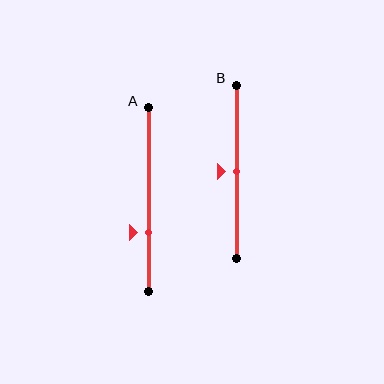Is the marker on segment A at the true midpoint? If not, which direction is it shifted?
No, the marker on segment A is shifted downward by about 18% of the segment length.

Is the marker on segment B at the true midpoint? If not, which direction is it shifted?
Yes, the marker on segment B is at the true midpoint.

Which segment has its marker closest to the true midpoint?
Segment B has its marker closest to the true midpoint.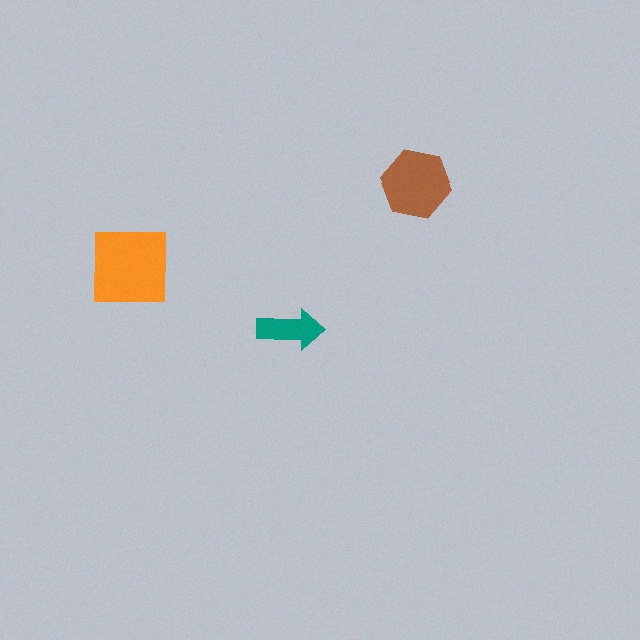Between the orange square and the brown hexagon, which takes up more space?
The orange square.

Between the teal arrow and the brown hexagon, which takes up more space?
The brown hexagon.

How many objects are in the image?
There are 3 objects in the image.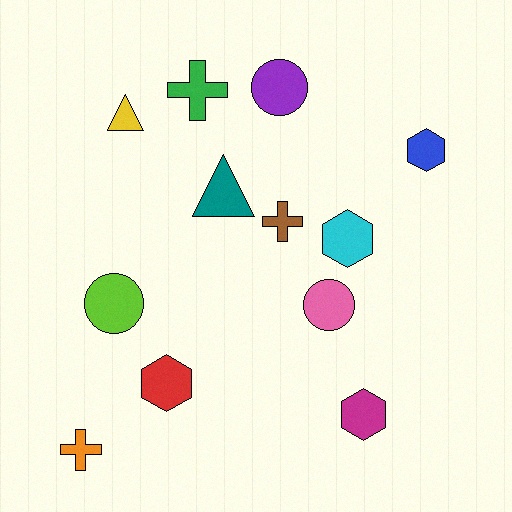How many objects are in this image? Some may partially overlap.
There are 12 objects.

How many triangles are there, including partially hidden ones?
There are 2 triangles.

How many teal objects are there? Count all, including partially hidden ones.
There is 1 teal object.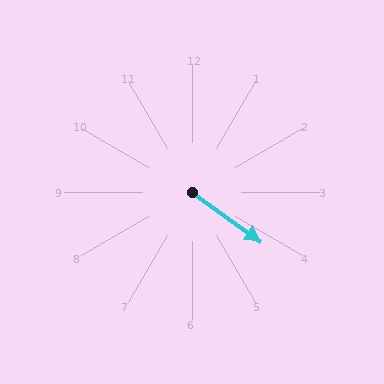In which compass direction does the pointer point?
Southeast.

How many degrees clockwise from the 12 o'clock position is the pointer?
Approximately 126 degrees.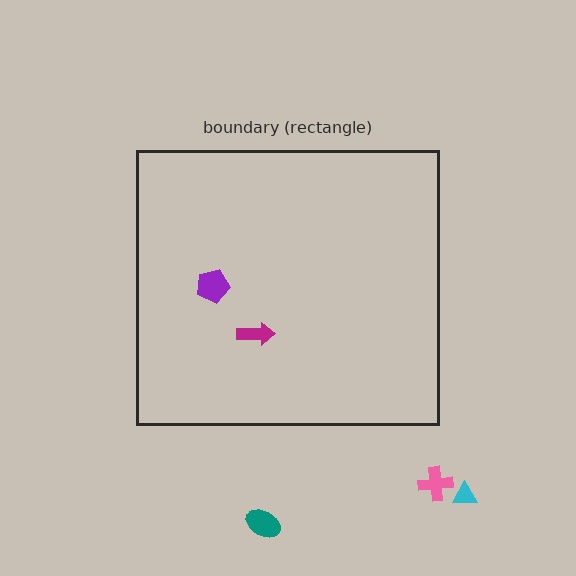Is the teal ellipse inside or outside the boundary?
Outside.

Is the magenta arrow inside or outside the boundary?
Inside.